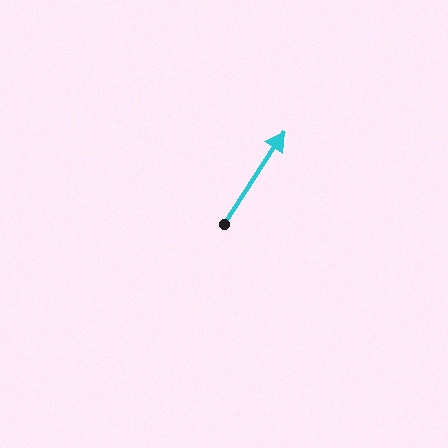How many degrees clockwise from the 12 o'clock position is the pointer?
Approximately 33 degrees.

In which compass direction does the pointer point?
Northeast.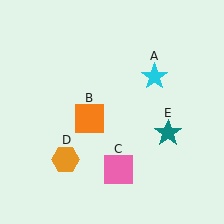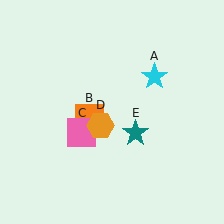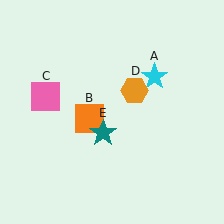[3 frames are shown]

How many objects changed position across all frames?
3 objects changed position: pink square (object C), orange hexagon (object D), teal star (object E).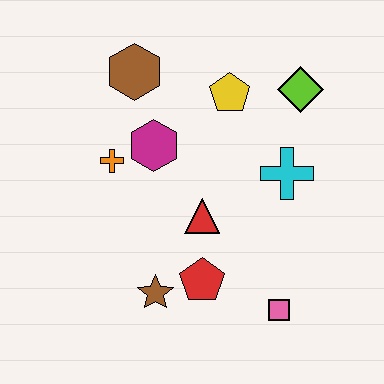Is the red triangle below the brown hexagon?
Yes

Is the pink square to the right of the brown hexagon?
Yes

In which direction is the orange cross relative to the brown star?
The orange cross is above the brown star.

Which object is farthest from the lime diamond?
The brown star is farthest from the lime diamond.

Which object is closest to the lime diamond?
The yellow pentagon is closest to the lime diamond.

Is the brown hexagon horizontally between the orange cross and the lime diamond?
Yes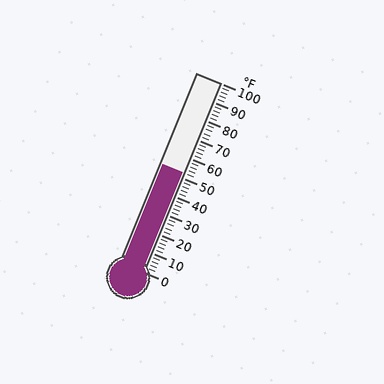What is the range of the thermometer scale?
The thermometer scale ranges from 0°F to 100°F.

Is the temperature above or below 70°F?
The temperature is below 70°F.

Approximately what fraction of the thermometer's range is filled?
The thermometer is filled to approximately 50% of its range.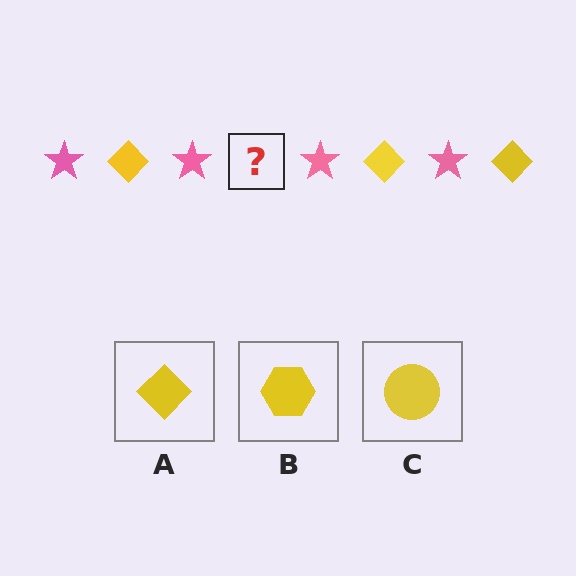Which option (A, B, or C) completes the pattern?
A.